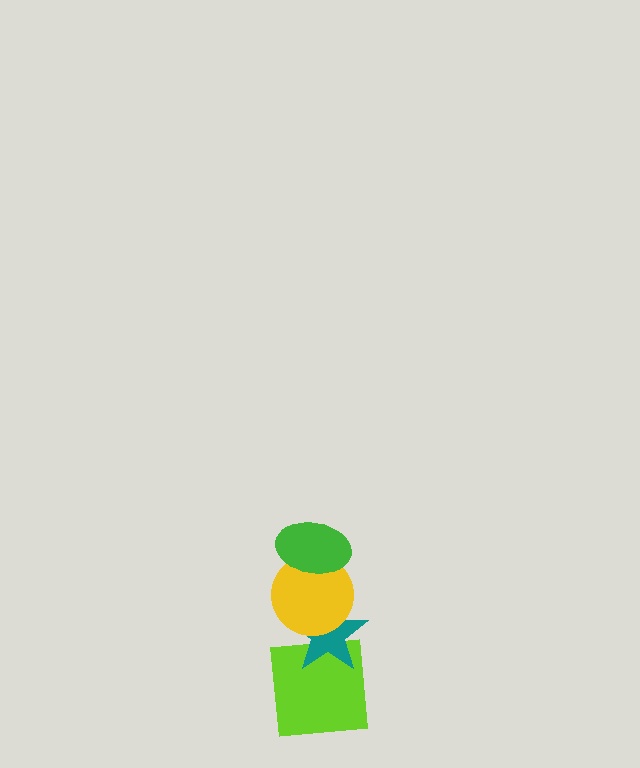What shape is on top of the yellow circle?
The green ellipse is on top of the yellow circle.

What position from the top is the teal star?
The teal star is 3rd from the top.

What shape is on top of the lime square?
The teal star is on top of the lime square.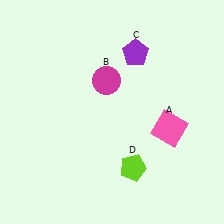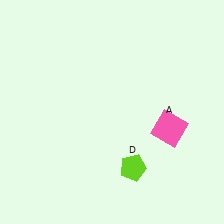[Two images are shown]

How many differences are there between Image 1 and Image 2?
There are 2 differences between the two images.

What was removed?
The purple pentagon (C), the magenta circle (B) were removed in Image 2.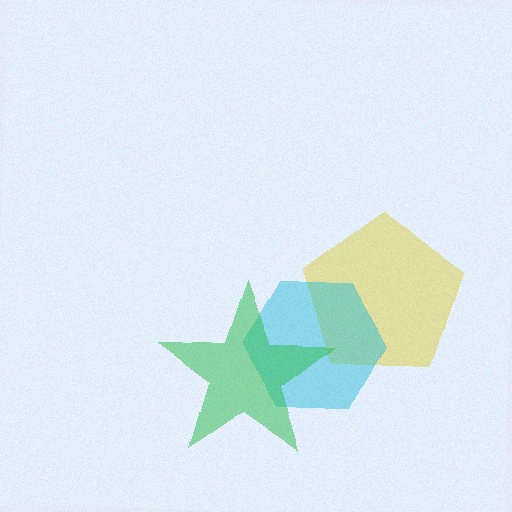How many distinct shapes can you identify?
There are 3 distinct shapes: a yellow pentagon, a cyan hexagon, a green star.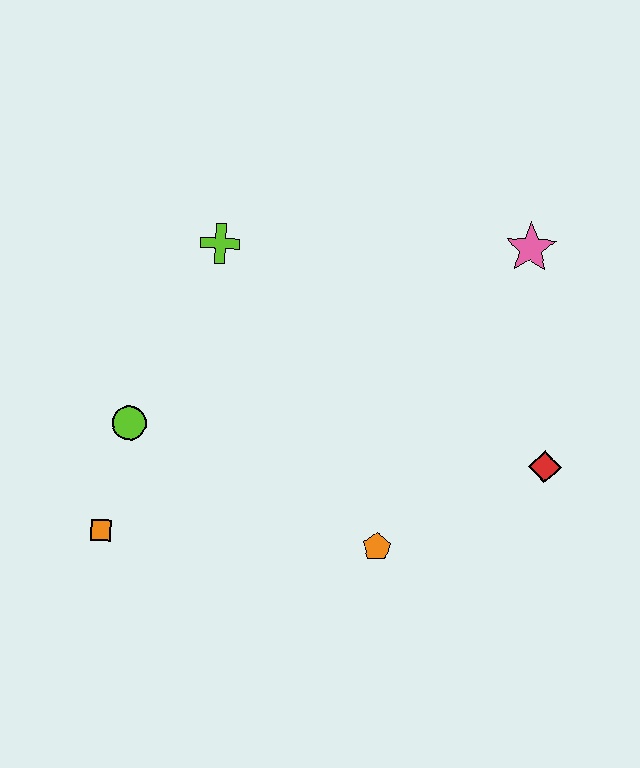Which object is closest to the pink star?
The red diamond is closest to the pink star.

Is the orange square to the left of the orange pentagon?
Yes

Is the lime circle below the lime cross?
Yes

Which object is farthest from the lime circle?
The pink star is farthest from the lime circle.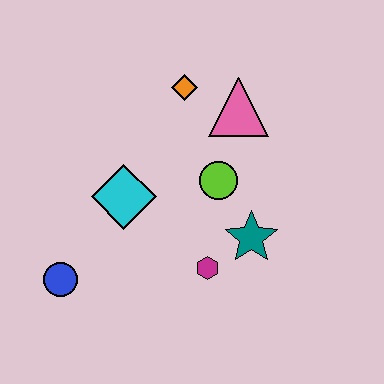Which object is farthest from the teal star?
The blue circle is farthest from the teal star.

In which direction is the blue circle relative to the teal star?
The blue circle is to the left of the teal star.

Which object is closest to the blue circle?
The cyan diamond is closest to the blue circle.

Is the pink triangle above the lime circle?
Yes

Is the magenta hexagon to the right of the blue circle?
Yes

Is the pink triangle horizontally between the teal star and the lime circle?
Yes